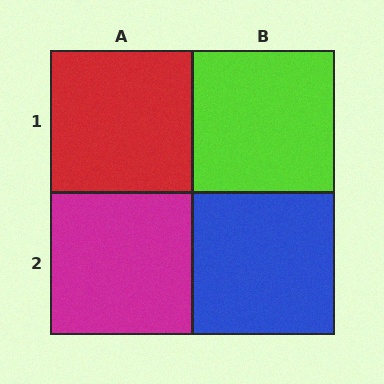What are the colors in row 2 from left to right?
Magenta, blue.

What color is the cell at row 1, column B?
Lime.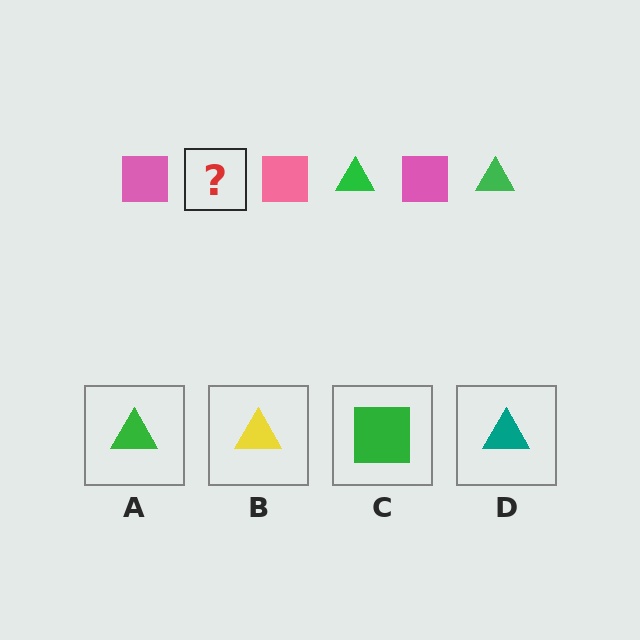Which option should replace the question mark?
Option A.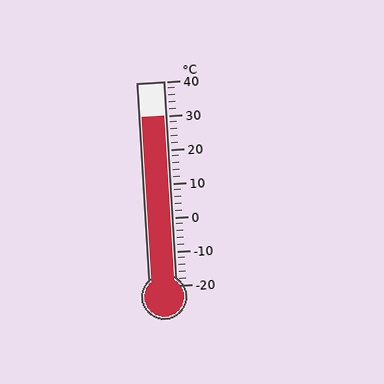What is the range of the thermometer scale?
The thermometer scale ranges from -20°C to 40°C.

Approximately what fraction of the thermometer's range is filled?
The thermometer is filled to approximately 85% of its range.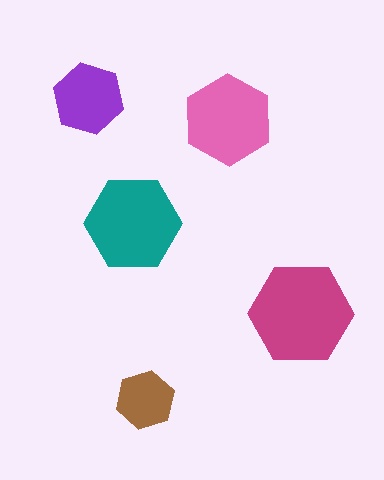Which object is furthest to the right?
The magenta hexagon is rightmost.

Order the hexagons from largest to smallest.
the magenta one, the teal one, the pink one, the purple one, the brown one.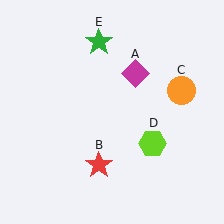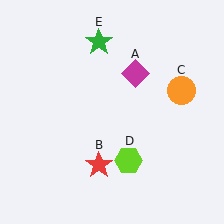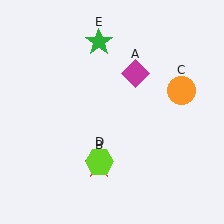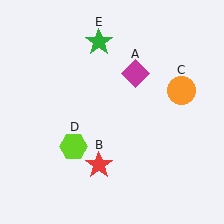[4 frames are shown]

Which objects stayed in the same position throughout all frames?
Magenta diamond (object A) and red star (object B) and orange circle (object C) and green star (object E) remained stationary.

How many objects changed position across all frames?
1 object changed position: lime hexagon (object D).